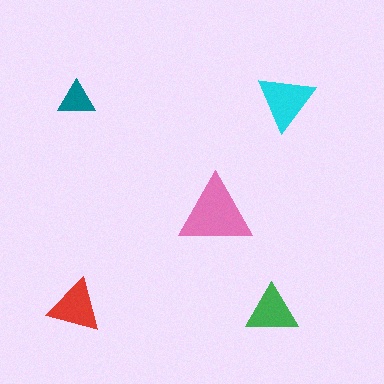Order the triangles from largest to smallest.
the pink one, the cyan one, the red one, the green one, the teal one.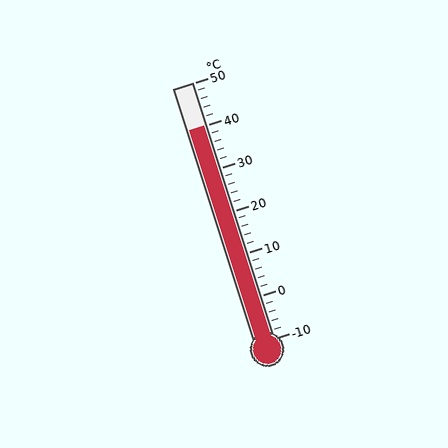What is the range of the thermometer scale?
The thermometer scale ranges from -10°C to 50°C.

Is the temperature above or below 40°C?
The temperature is at 40°C.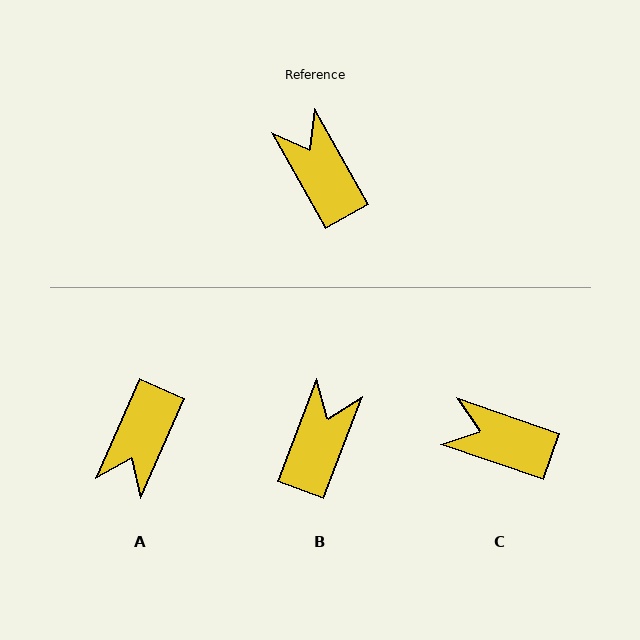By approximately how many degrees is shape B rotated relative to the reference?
Approximately 50 degrees clockwise.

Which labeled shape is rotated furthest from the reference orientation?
A, about 127 degrees away.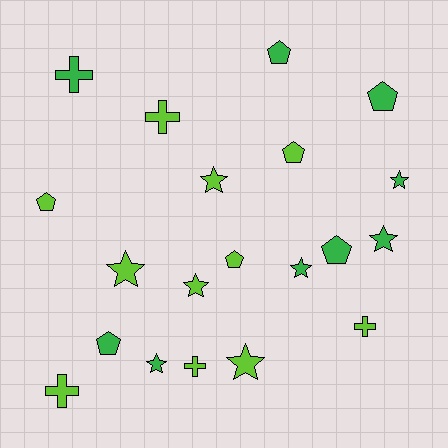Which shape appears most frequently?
Star, with 8 objects.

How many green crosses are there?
There is 1 green cross.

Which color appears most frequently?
Lime, with 11 objects.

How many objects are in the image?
There are 20 objects.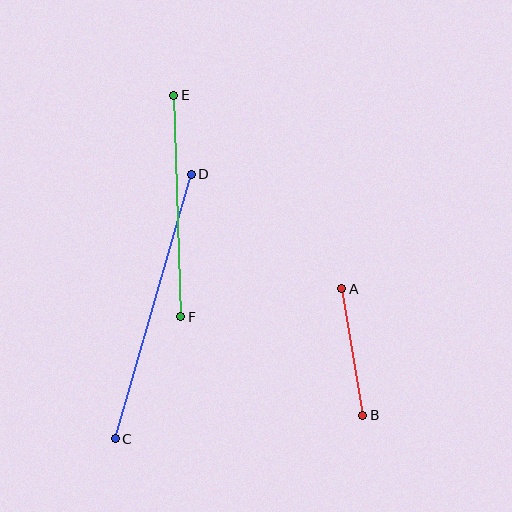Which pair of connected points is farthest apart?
Points C and D are farthest apart.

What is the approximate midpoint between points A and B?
The midpoint is at approximately (352, 352) pixels.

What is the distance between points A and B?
The distance is approximately 128 pixels.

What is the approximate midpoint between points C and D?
The midpoint is at approximately (153, 307) pixels.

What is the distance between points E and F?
The distance is approximately 222 pixels.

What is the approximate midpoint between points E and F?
The midpoint is at approximately (177, 206) pixels.